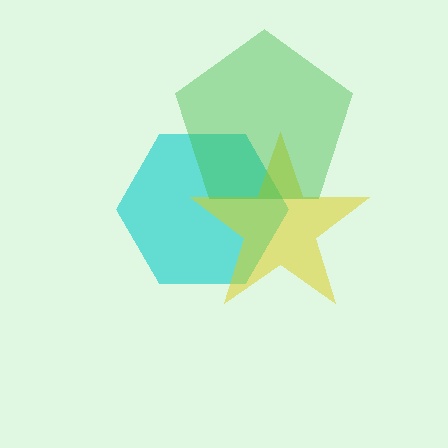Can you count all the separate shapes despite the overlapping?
Yes, there are 3 separate shapes.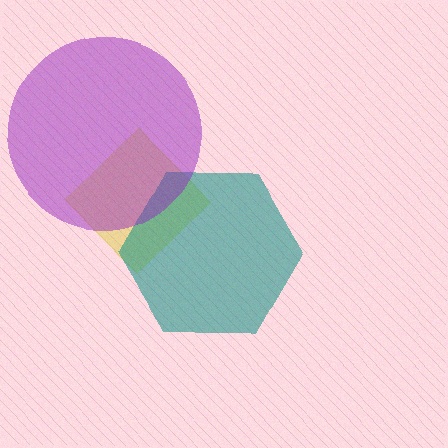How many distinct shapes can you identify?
There are 3 distinct shapes: a yellow diamond, a teal hexagon, a purple circle.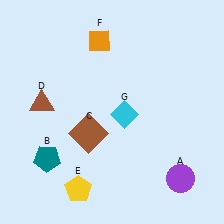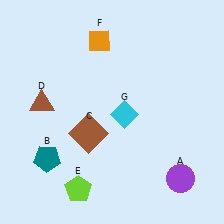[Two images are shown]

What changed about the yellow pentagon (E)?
In Image 1, E is yellow. In Image 2, it changed to lime.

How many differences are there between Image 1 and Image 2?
There is 1 difference between the two images.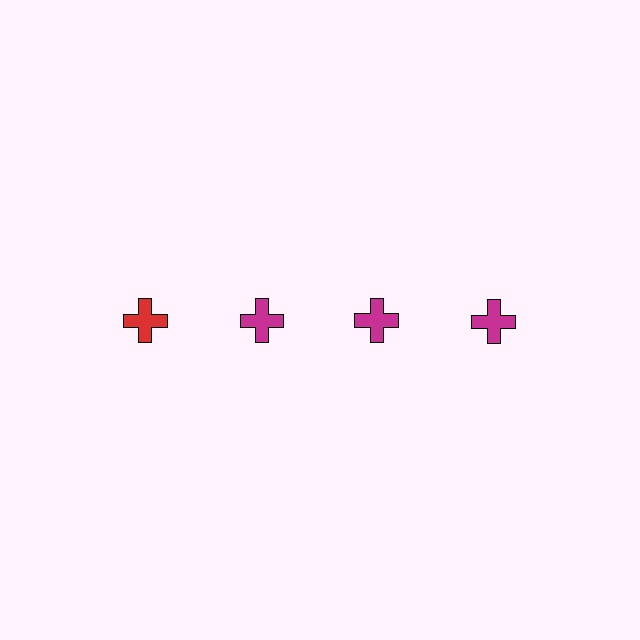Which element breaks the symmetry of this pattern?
The red cross in the top row, leftmost column breaks the symmetry. All other shapes are magenta crosses.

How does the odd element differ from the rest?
It has a different color: red instead of magenta.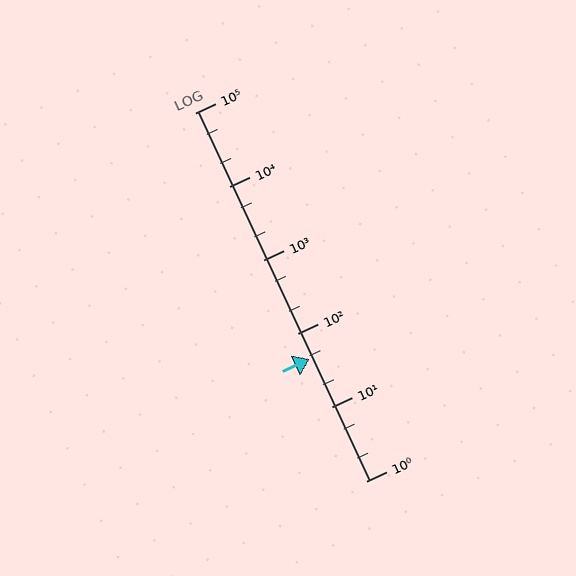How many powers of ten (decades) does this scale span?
The scale spans 5 decades, from 1 to 100000.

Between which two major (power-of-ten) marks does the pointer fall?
The pointer is between 10 and 100.